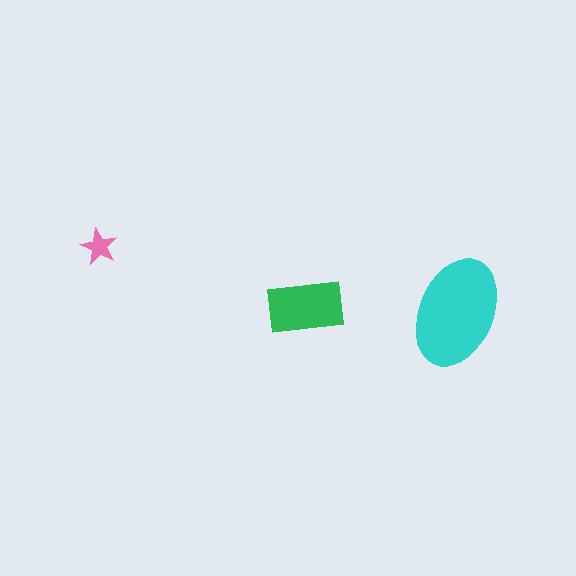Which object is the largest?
The cyan ellipse.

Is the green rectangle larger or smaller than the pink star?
Larger.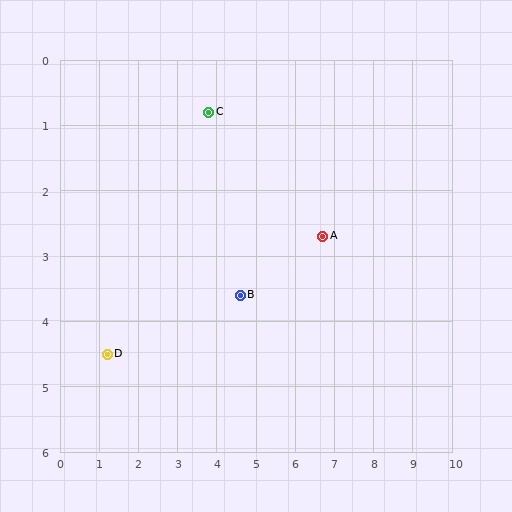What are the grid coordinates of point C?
Point C is at approximately (3.8, 0.8).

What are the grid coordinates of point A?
Point A is at approximately (6.7, 2.7).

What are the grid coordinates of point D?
Point D is at approximately (1.2, 4.5).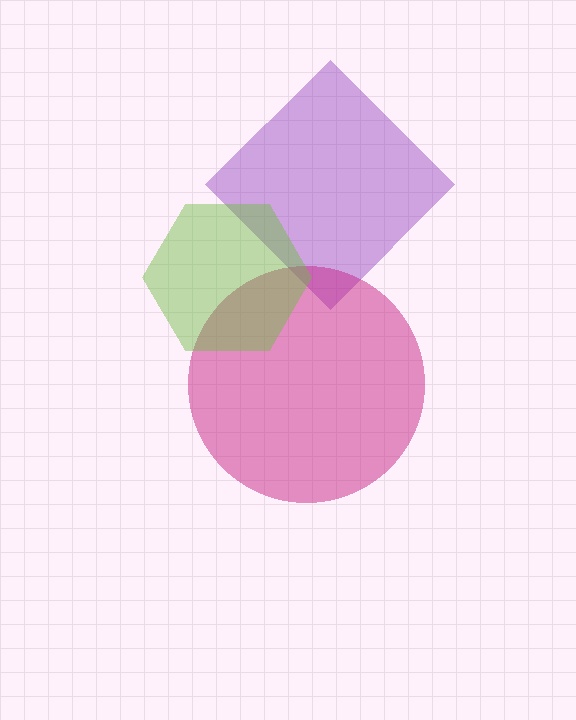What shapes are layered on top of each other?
The layered shapes are: a purple diamond, a magenta circle, a lime hexagon.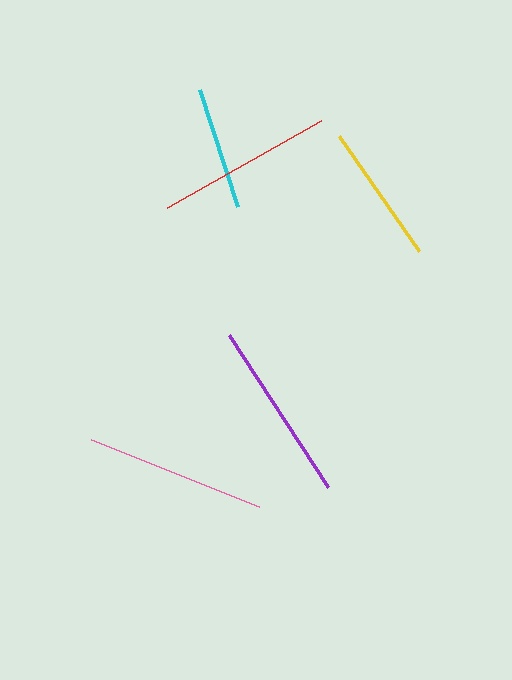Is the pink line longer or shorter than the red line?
The pink line is longer than the red line.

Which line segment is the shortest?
The cyan line is the shortest at approximately 123 pixels.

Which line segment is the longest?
The purple line is the longest at approximately 182 pixels.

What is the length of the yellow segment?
The yellow segment is approximately 140 pixels long.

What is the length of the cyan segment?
The cyan segment is approximately 123 pixels long.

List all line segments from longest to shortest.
From longest to shortest: purple, pink, red, yellow, cyan.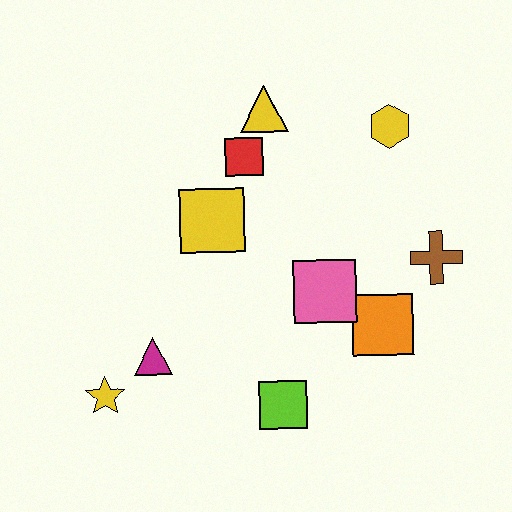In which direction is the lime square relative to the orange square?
The lime square is to the left of the orange square.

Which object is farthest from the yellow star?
The yellow hexagon is farthest from the yellow star.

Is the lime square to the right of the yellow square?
Yes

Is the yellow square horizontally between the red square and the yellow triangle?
No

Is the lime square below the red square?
Yes